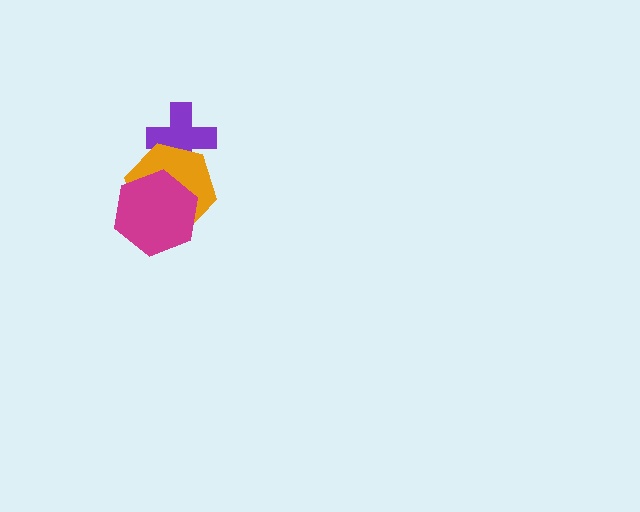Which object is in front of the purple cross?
The orange hexagon is in front of the purple cross.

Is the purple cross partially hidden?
Yes, it is partially covered by another shape.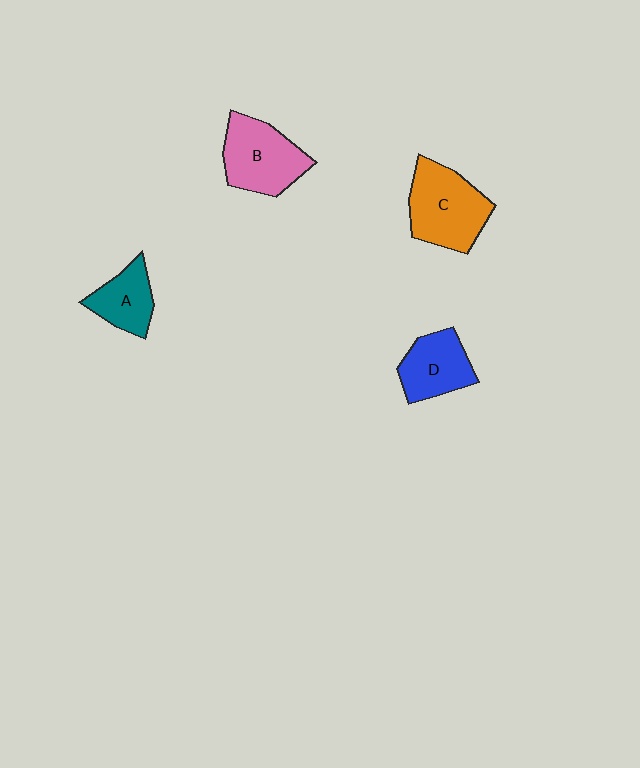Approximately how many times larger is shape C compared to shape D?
Approximately 1.4 times.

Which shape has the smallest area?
Shape A (teal).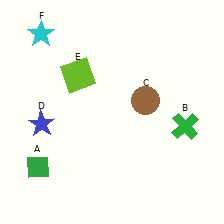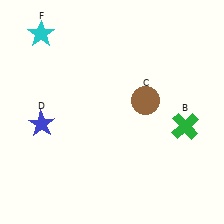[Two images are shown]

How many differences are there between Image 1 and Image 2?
There are 2 differences between the two images.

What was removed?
The lime square (E), the green diamond (A) were removed in Image 2.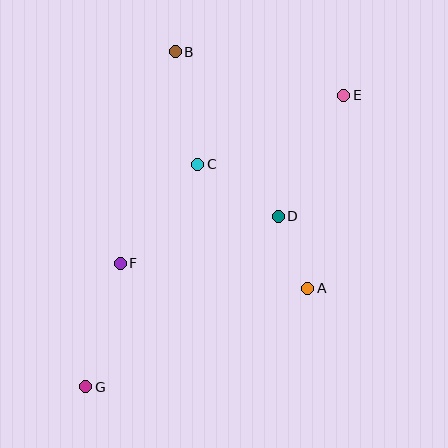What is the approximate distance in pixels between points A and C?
The distance between A and C is approximately 166 pixels.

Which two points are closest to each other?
Points A and D are closest to each other.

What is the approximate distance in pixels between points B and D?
The distance between B and D is approximately 194 pixels.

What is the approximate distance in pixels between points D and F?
The distance between D and F is approximately 165 pixels.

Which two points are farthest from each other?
Points E and G are farthest from each other.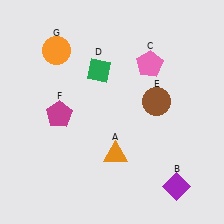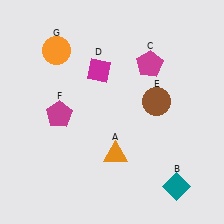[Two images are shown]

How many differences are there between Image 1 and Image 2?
There are 3 differences between the two images.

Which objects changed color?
B changed from purple to teal. C changed from pink to magenta. D changed from green to magenta.